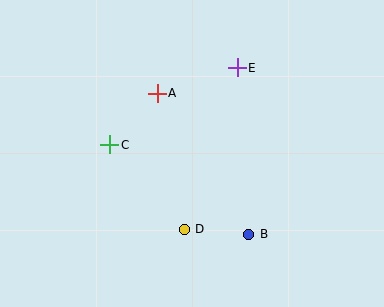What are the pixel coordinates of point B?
Point B is at (249, 234).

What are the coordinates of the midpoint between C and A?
The midpoint between C and A is at (133, 119).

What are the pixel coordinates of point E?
Point E is at (237, 68).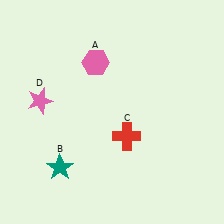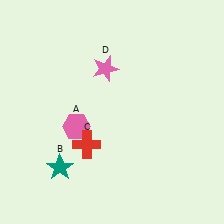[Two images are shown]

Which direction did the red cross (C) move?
The red cross (C) moved left.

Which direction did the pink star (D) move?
The pink star (D) moved right.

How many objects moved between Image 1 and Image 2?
3 objects moved between the two images.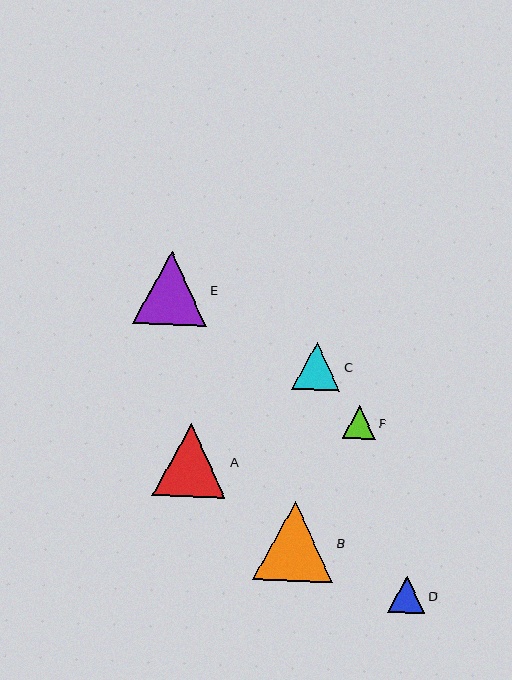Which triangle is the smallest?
Triangle F is the smallest with a size of approximately 32 pixels.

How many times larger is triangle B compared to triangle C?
Triangle B is approximately 1.7 times the size of triangle C.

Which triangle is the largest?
Triangle B is the largest with a size of approximately 80 pixels.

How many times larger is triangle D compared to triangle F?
Triangle D is approximately 1.1 times the size of triangle F.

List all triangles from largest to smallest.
From largest to smallest: B, E, A, C, D, F.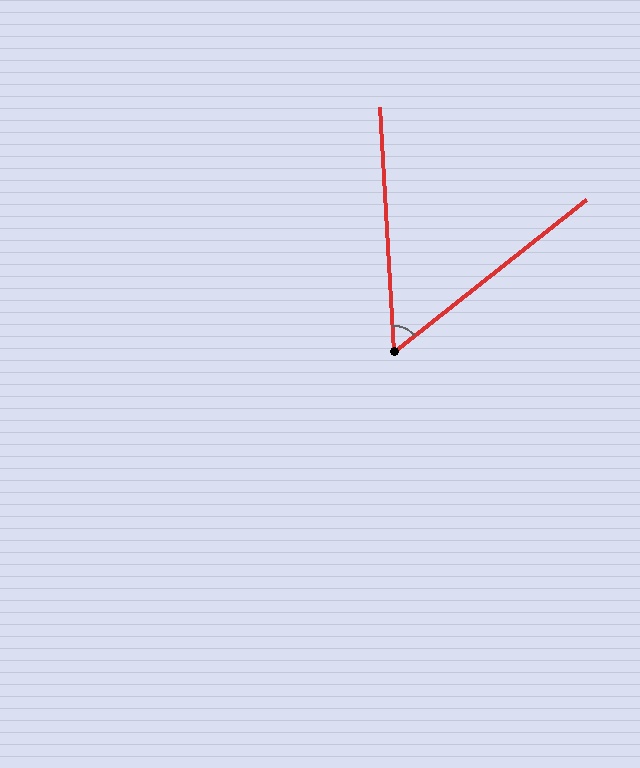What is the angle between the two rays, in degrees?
Approximately 55 degrees.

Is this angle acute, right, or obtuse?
It is acute.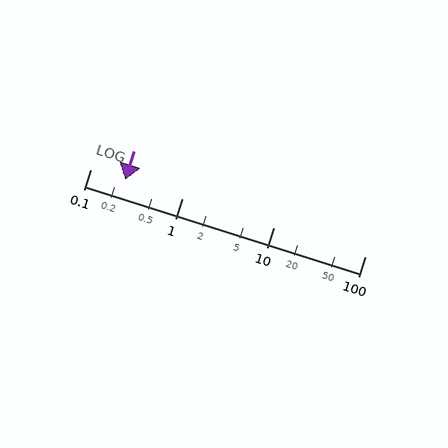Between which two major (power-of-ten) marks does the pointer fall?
The pointer is between 0.1 and 1.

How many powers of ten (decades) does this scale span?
The scale spans 3 decades, from 0.1 to 100.